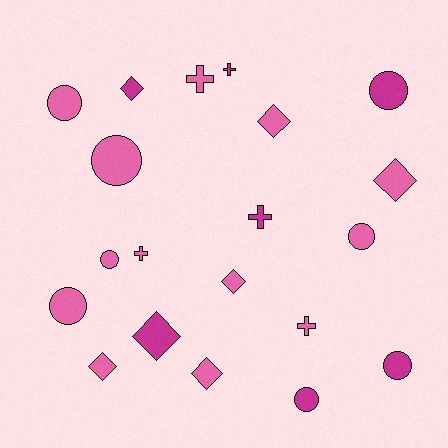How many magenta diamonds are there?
There are 2 magenta diamonds.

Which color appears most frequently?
Pink, with 13 objects.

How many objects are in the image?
There are 20 objects.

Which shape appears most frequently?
Circle, with 8 objects.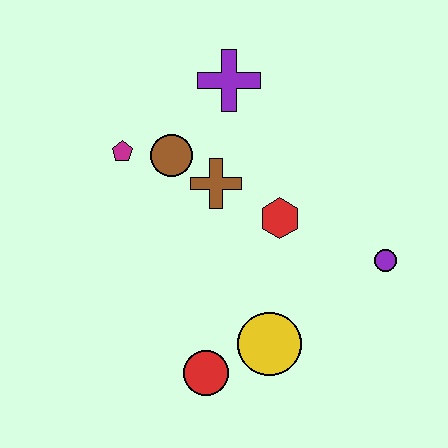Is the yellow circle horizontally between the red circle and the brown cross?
No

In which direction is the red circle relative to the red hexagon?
The red circle is below the red hexagon.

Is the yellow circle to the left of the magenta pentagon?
No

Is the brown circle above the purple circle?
Yes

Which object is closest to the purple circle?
The red hexagon is closest to the purple circle.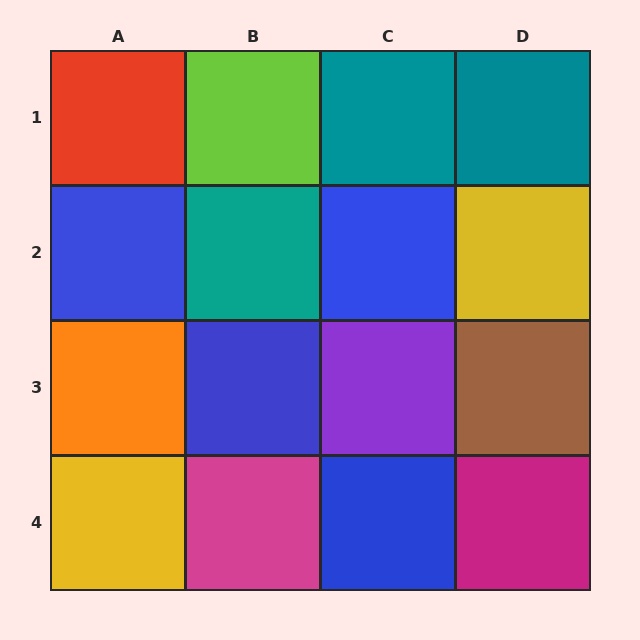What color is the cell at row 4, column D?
Magenta.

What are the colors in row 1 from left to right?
Red, lime, teal, teal.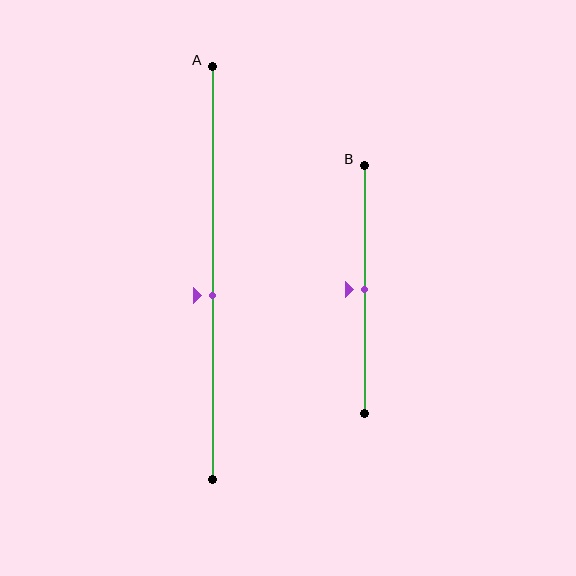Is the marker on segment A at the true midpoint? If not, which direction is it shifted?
No, the marker on segment A is shifted downward by about 6% of the segment length.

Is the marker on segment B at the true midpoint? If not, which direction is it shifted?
Yes, the marker on segment B is at the true midpoint.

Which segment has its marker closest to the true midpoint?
Segment B has its marker closest to the true midpoint.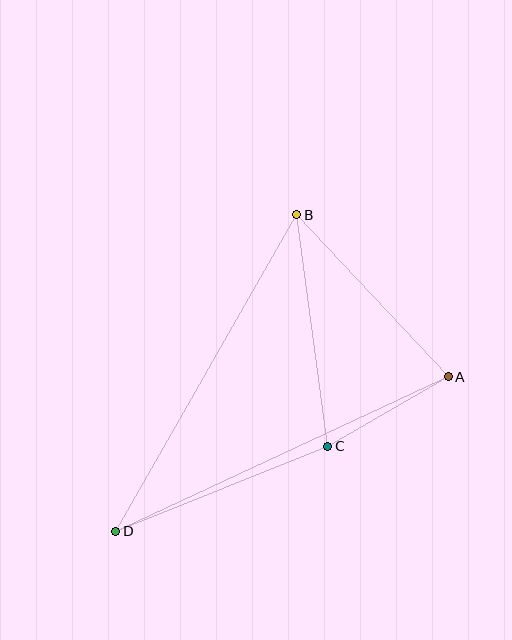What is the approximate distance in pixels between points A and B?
The distance between A and B is approximately 222 pixels.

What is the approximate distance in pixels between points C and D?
The distance between C and D is approximately 229 pixels.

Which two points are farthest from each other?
Points A and D are farthest from each other.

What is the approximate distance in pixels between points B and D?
The distance between B and D is approximately 365 pixels.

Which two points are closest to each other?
Points A and C are closest to each other.